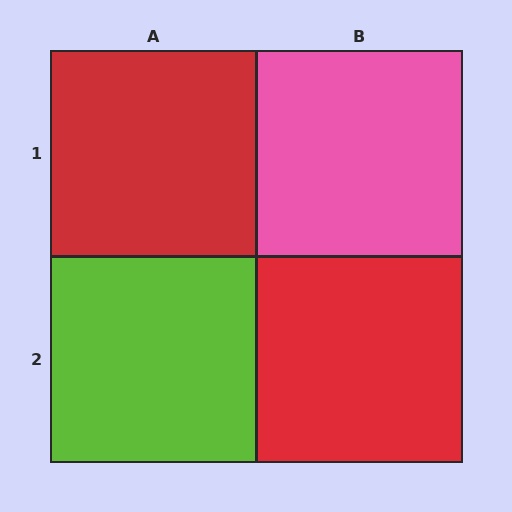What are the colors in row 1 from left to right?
Red, pink.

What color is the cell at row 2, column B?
Red.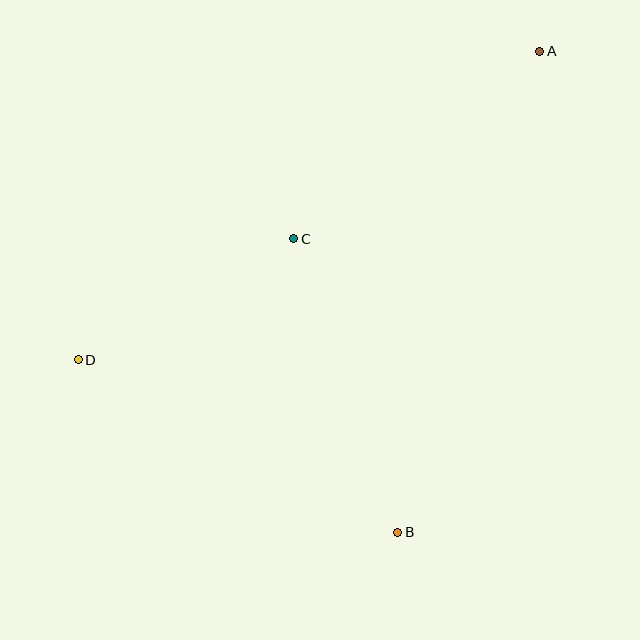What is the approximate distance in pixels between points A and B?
The distance between A and B is approximately 502 pixels.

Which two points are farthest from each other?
Points A and D are farthest from each other.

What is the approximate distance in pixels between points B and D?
The distance between B and D is approximately 364 pixels.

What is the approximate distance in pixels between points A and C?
The distance between A and C is approximately 309 pixels.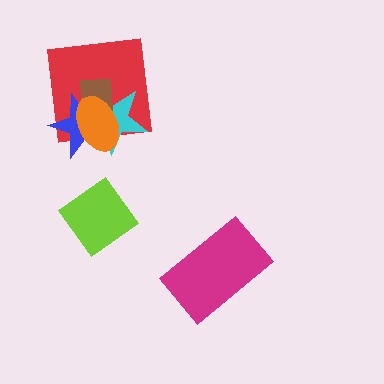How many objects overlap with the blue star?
4 objects overlap with the blue star.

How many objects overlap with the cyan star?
4 objects overlap with the cyan star.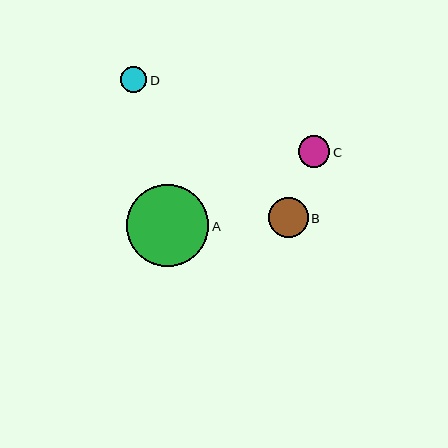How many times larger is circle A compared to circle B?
Circle A is approximately 2.1 times the size of circle B.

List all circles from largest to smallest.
From largest to smallest: A, B, C, D.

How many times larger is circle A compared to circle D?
Circle A is approximately 3.2 times the size of circle D.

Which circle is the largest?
Circle A is the largest with a size of approximately 83 pixels.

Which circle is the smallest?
Circle D is the smallest with a size of approximately 26 pixels.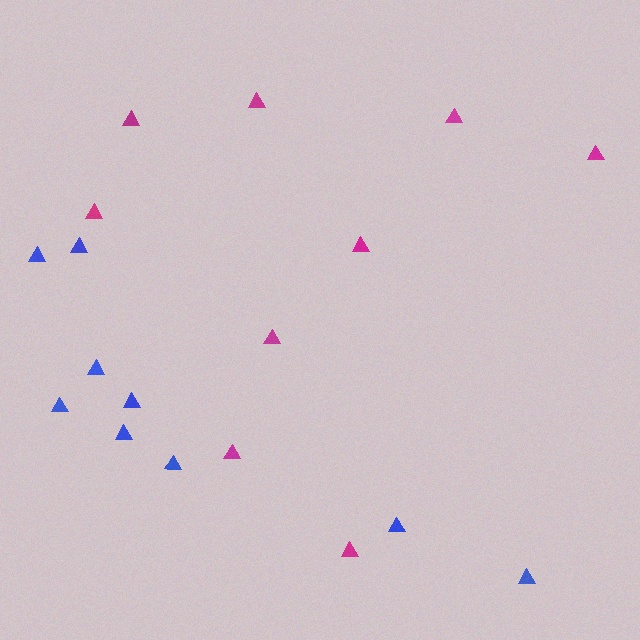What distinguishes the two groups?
There are 2 groups: one group of blue triangles (9) and one group of magenta triangles (9).